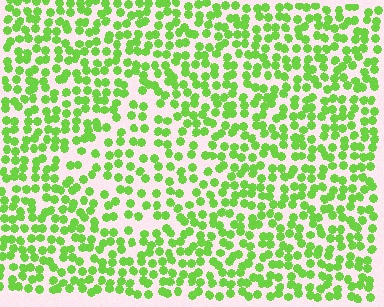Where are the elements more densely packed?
The elements are more densely packed outside the diamond boundary.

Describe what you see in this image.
The image contains small lime elements arranged at two different densities. A diamond-shaped region is visible where the elements are less densely packed than the surrounding area.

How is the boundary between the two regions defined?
The boundary is defined by a change in element density (approximately 1.6x ratio). All elements are the same color, size, and shape.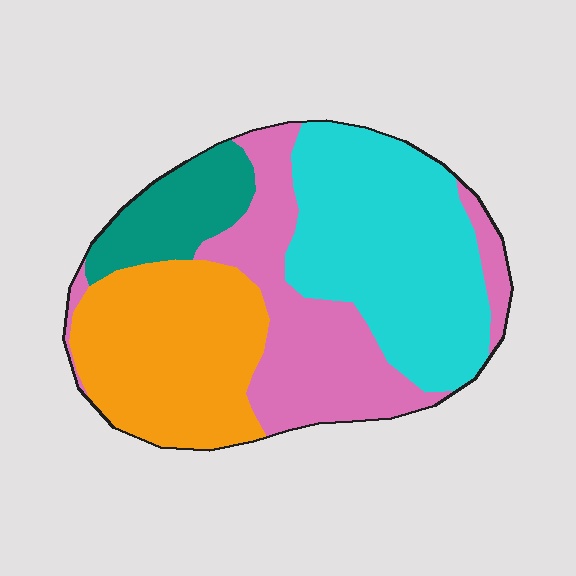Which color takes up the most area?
Cyan, at roughly 35%.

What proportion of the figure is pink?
Pink takes up about one quarter (1/4) of the figure.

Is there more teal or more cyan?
Cyan.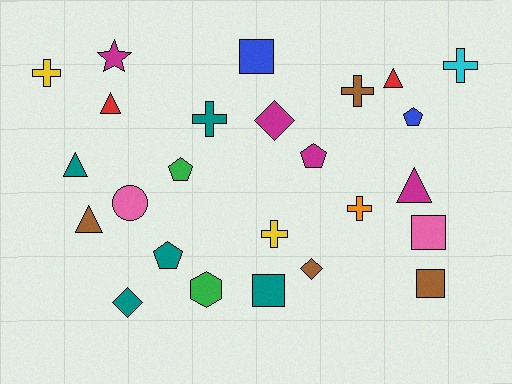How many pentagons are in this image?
There are 4 pentagons.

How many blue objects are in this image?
There are 2 blue objects.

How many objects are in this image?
There are 25 objects.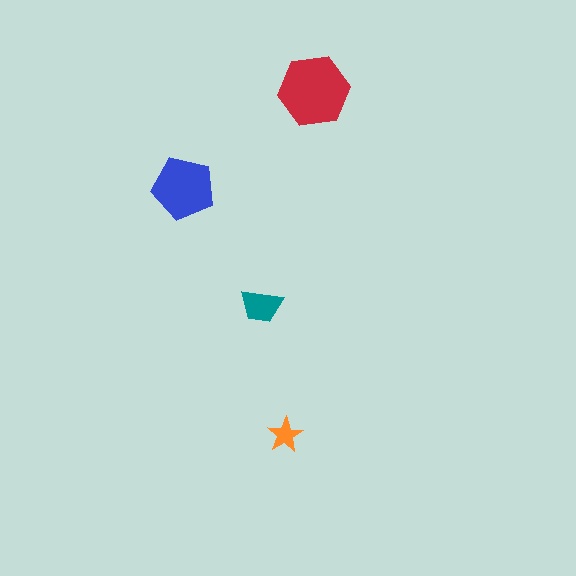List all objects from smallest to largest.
The orange star, the teal trapezoid, the blue pentagon, the red hexagon.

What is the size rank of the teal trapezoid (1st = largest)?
3rd.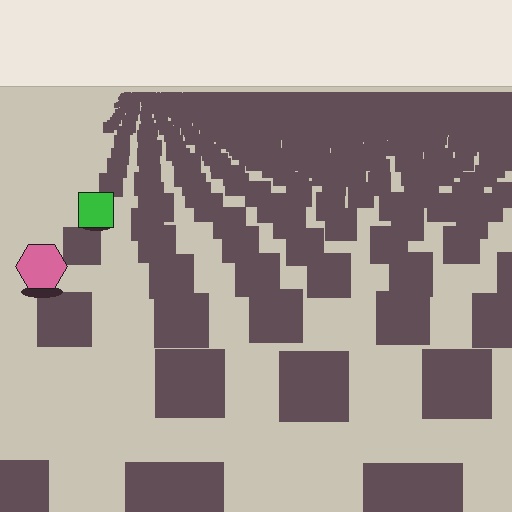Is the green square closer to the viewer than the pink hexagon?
No. The pink hexagon is closer — you can tell from the texture gradient: the ground texture is coarser near it.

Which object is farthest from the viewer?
The green square is farthest from the viewer. It appears smaller and the ground texture around it is denser.